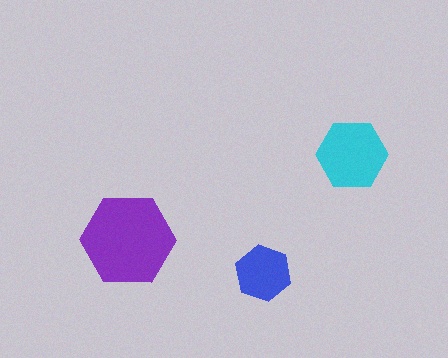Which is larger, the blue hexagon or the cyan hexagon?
The cyan one.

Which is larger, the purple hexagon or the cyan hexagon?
The purple one.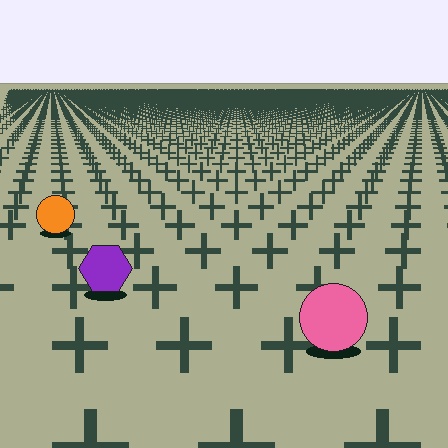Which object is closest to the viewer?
The pink circle is closest. The texture marks near it are larger and more spread out.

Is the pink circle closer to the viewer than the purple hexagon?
Yes. The pink circle is closer — you can tell from the texture gradient: the ground texture is coarser near it.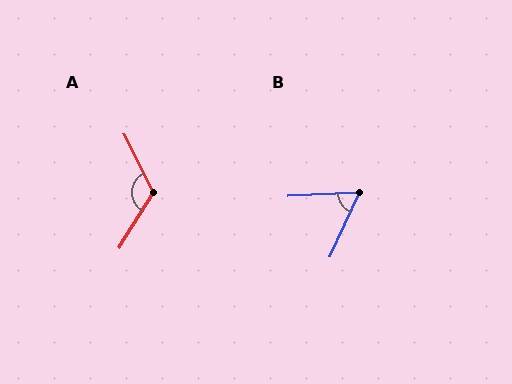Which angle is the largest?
A, at approximately 121 degrees.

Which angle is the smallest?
B, at approximately 63 degrees.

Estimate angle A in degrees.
Approximately 121 degrees.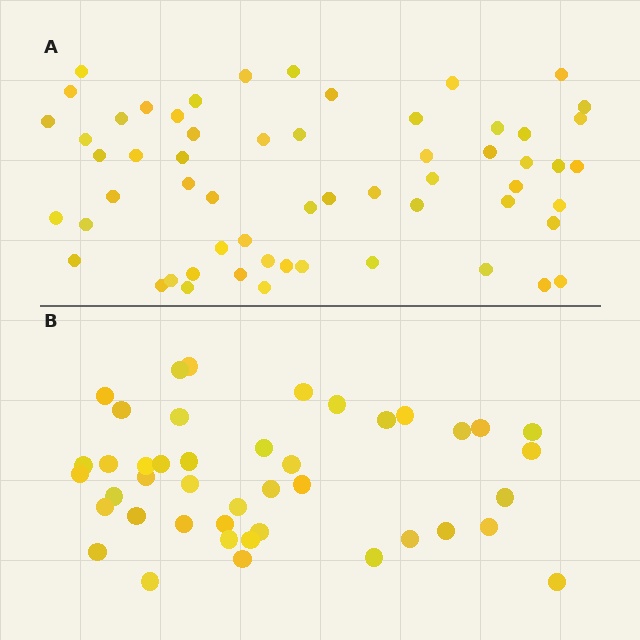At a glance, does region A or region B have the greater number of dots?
Region A (the top region) has more dots.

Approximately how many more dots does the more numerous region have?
Region A has approximately 15 more dots than region B.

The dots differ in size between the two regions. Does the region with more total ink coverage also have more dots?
No. Region B has more total ink coverage because its dots are larger, but region A actually contains more individual dots. Total area can be misleading — the number of items is what matters here.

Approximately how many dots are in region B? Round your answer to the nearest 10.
About 40 dots. (The exact count is 43, which rounds to 40.)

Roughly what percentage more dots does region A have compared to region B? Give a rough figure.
About 35% more.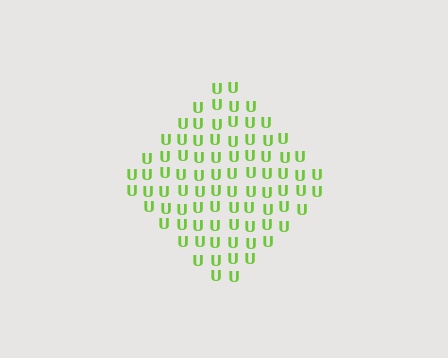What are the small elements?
The small elements are letter U's.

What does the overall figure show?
The overall figure shows a diamond.